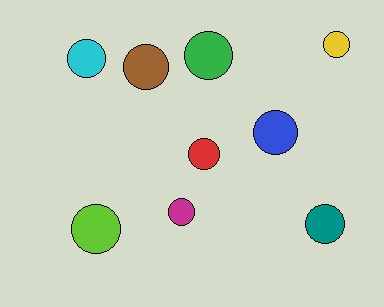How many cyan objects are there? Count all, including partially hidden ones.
There is 1 cyan object.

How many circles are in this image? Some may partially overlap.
There are 9 circles.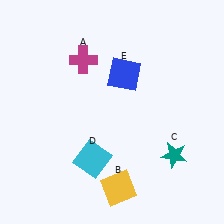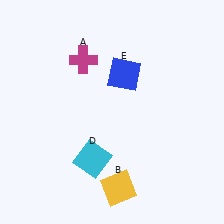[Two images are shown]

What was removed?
The teal star (C) was removed in Image 2.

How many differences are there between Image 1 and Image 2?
There is 1 difference between the two images.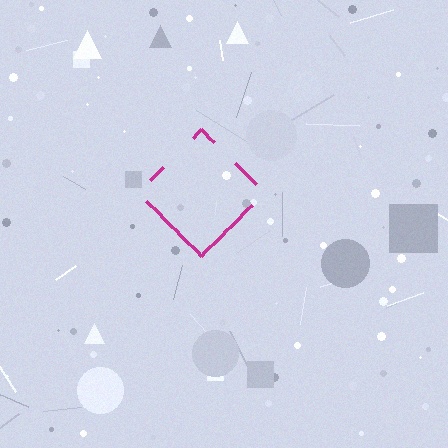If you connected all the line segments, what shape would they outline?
They would outline a diamond.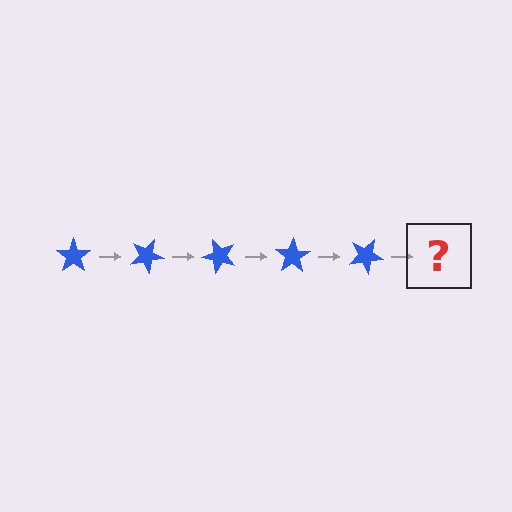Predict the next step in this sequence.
The next step is a blue star rotated 125 degrees.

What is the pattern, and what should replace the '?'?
The pattern is that the star rotates 25 degrees each step. The '?' should be a blue star rotated 125 degrees.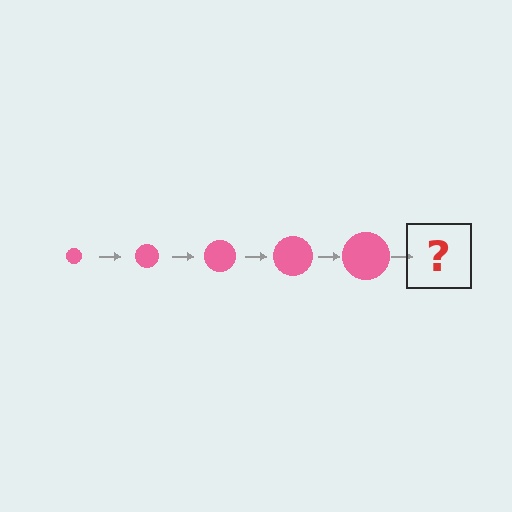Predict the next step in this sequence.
The next step is a pink circle, larger than the previous one.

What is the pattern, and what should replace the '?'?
The pattern is that the circle gets progressively larger each step. The '?' should be a pink circle, larger than the previous one.